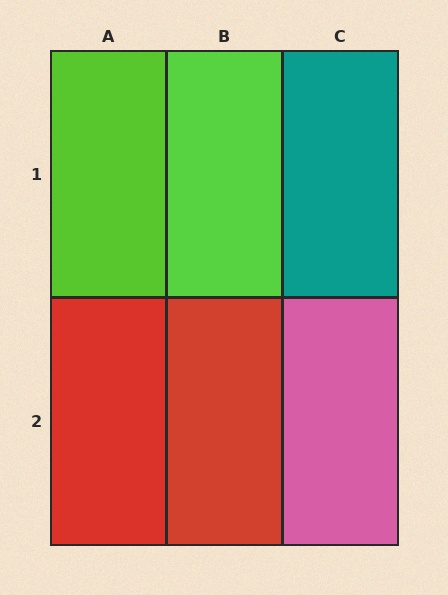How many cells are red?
2 cells are red.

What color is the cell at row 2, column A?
Red.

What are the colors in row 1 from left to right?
Lime, lime, teal.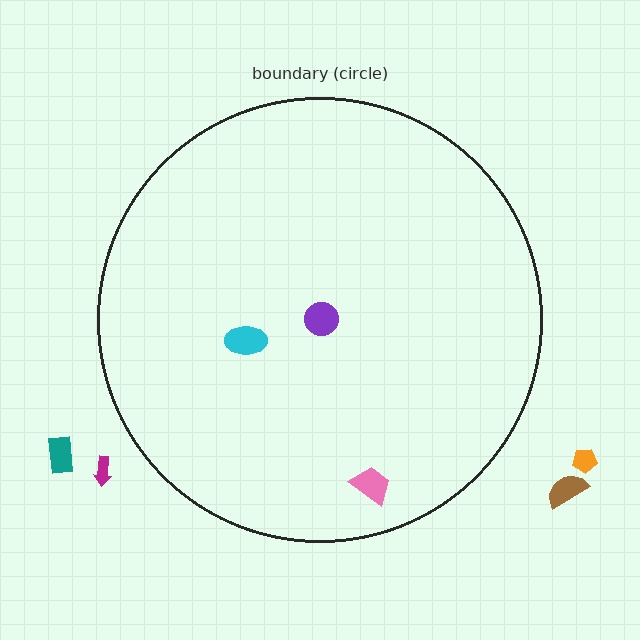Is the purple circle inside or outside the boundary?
Inside.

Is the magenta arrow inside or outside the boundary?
Outside.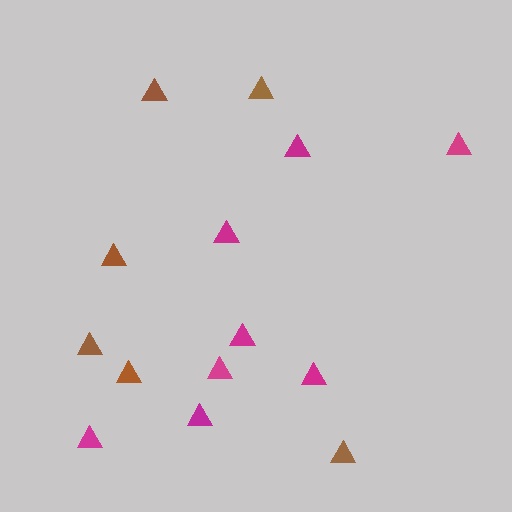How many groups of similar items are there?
There are 2 groups: one group of magenta triangles (8) and one group of brown triangles (6).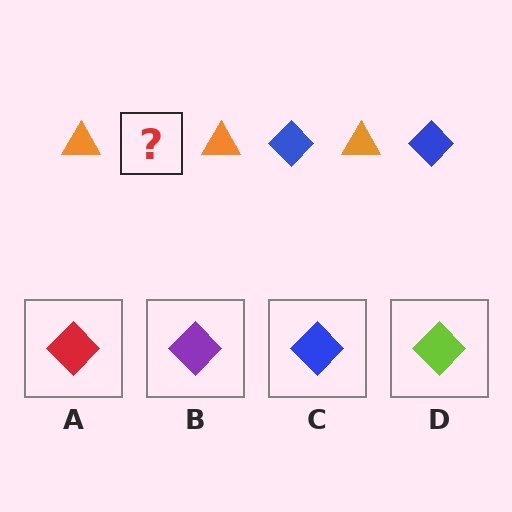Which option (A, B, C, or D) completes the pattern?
C.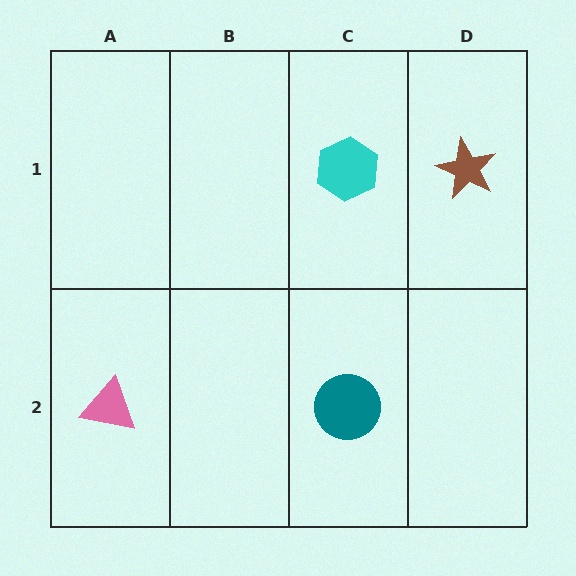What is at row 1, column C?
A cyan hexagon.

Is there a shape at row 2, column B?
No, that cell is empty.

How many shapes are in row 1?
2 shapes.